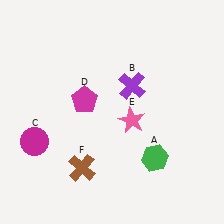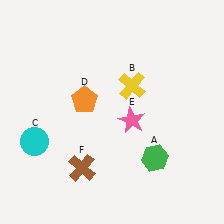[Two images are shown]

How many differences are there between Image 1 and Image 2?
There are 3 differences between the two images.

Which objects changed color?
B changed from purple to yellow. C changed from magenta to cyan. D changed from magenta to orange.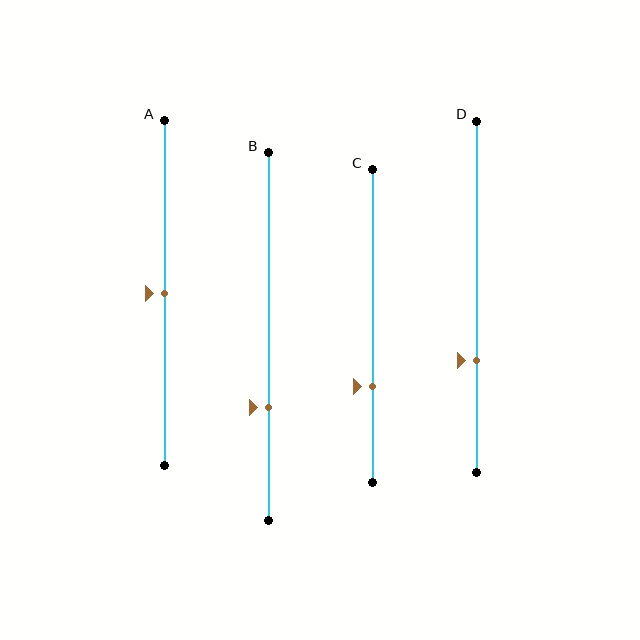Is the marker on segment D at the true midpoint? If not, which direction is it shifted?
No, the marker on segment D is shifted downward by about 18% of the segment length.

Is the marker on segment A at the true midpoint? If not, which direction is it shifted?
Yes, the marker on segment A is at the true midpoint.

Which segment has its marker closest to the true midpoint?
Segment A has its marker closest to the true midpoint.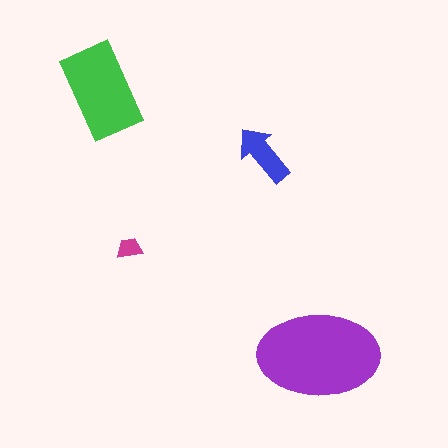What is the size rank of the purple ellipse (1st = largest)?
1st.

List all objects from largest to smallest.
The purple ellipse, the green rectangle, the blue arrow, the magenta trapezoid.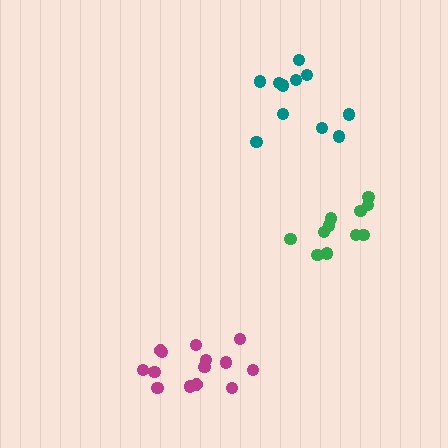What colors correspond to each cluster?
The clusters are colored: green, teal, magenta.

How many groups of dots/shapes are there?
There are 3 groups.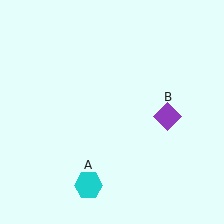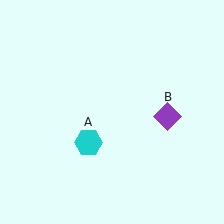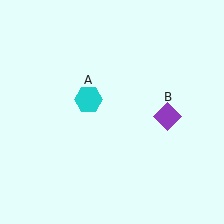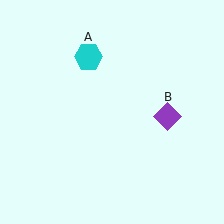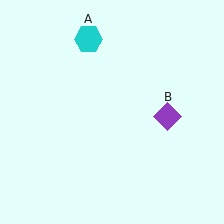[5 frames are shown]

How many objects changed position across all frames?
1 object changed position: cyan hexagon (object A).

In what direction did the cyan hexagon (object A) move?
The cyan hexagon (object A) moved up.